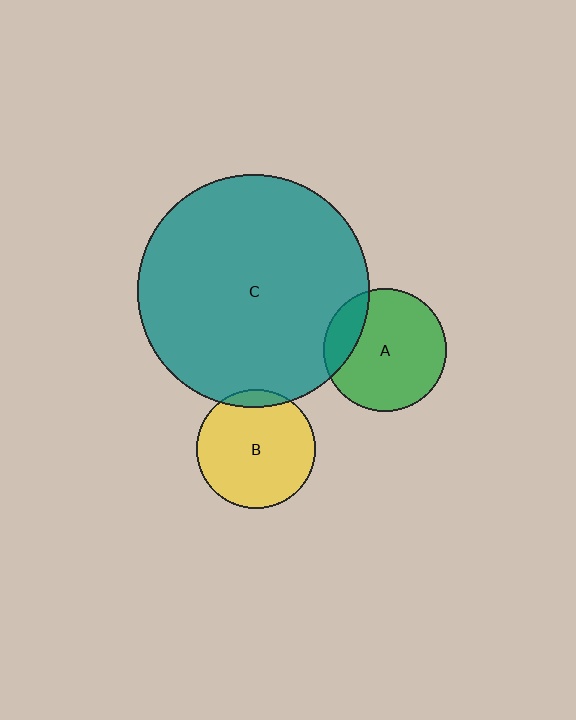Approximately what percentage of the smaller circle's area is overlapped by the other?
Approximately 10%.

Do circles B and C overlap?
Yes.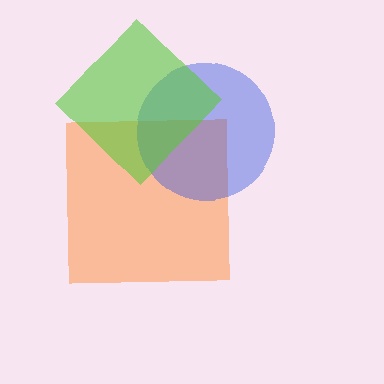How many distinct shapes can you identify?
There are 3 distinct shapes: an orange square, a blue circle, a lime diamond.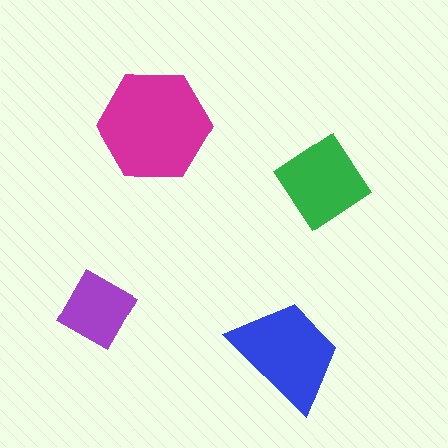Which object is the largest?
The magenta hexagon.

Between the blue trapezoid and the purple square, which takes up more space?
The blue trapezoid.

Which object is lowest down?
The blue trapezoid is bottommost.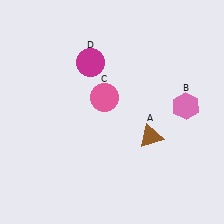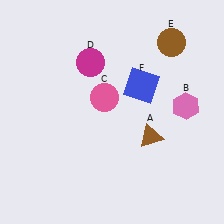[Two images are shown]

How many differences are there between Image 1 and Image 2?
There are 2 differences between the two images.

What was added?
A brown circle (E), a blue square (F) were added in Image 2.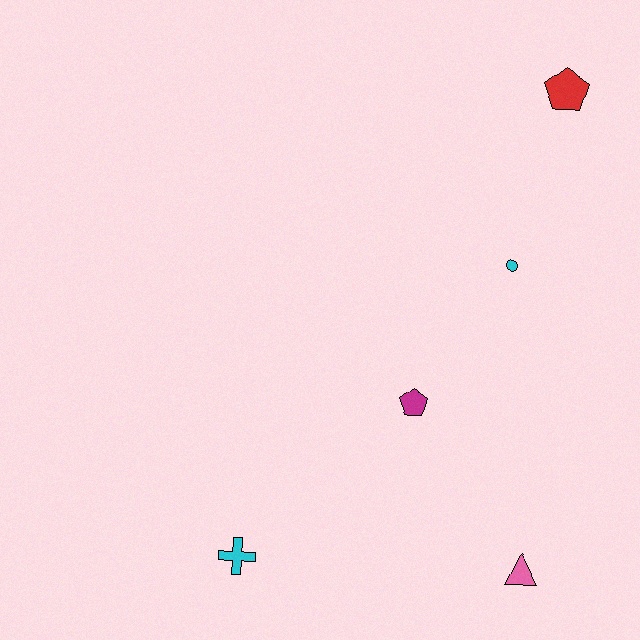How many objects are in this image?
There are 5 objects.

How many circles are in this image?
There is 1 circle.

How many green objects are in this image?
There are no green objects.